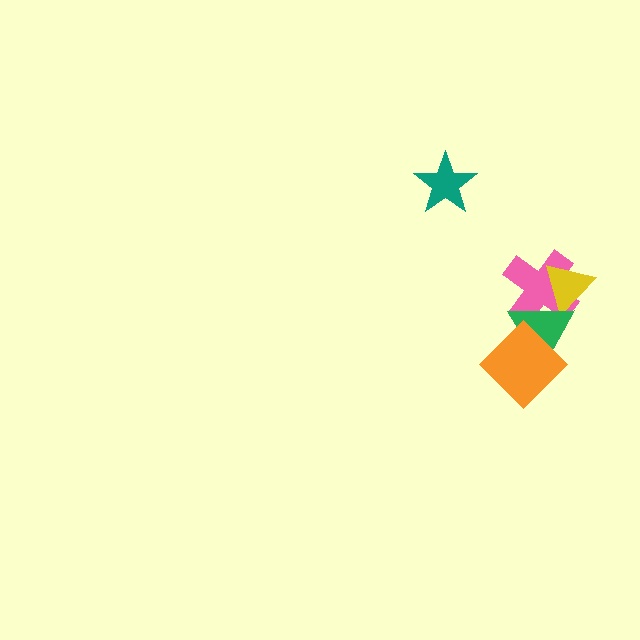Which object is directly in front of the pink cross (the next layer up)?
The yellow triangle is directly in front of the pink cross.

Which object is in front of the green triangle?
The orange diamond is in front of the green triangle.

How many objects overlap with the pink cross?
2 objects overlap with the pink cross.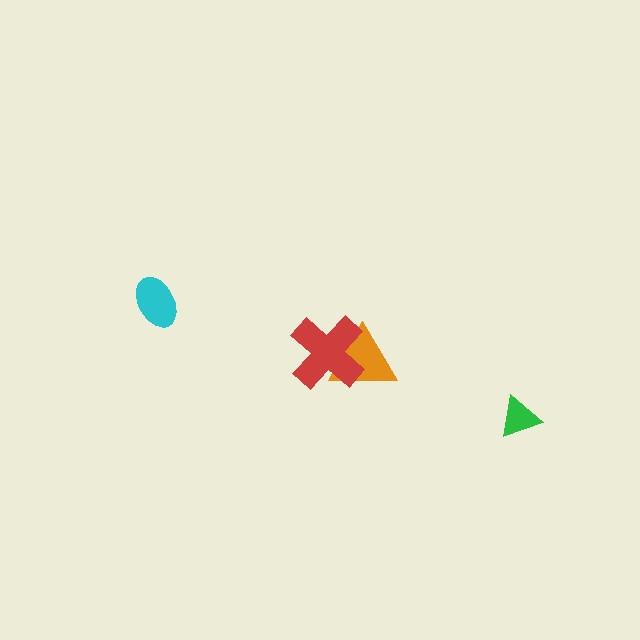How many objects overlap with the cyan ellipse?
0 objects overlap with the cyan ellipse.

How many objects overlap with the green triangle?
0 objects overlap with the green triangle.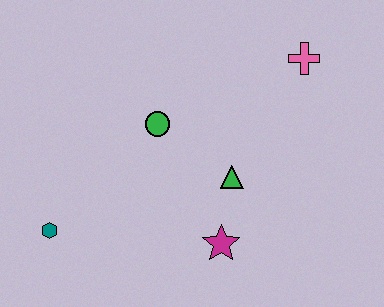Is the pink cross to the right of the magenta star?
Yes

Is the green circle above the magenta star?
Yes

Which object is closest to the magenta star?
The green triangle is closest to the magenta star.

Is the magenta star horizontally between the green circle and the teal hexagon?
No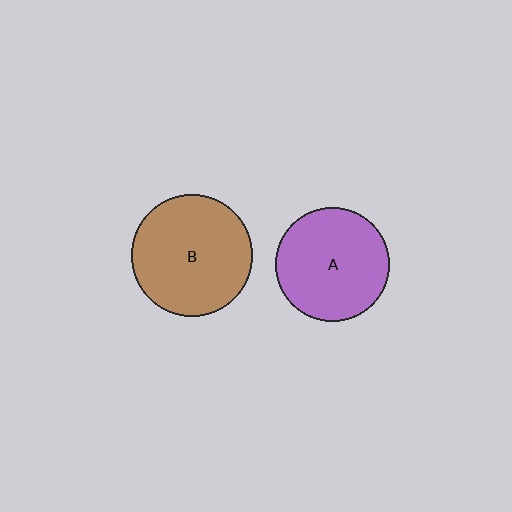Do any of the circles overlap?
No, none of the circles overlap.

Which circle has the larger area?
Circle B (brown).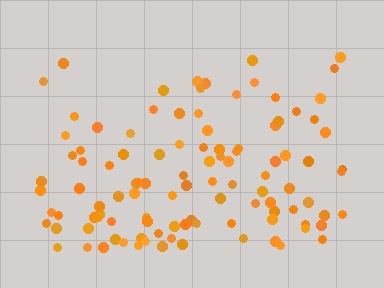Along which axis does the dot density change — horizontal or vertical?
Vertical.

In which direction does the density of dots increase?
From top to bottom, with the bottom side densest.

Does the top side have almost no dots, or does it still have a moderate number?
Still a moderate number, just noticeably fewer than the bottom.